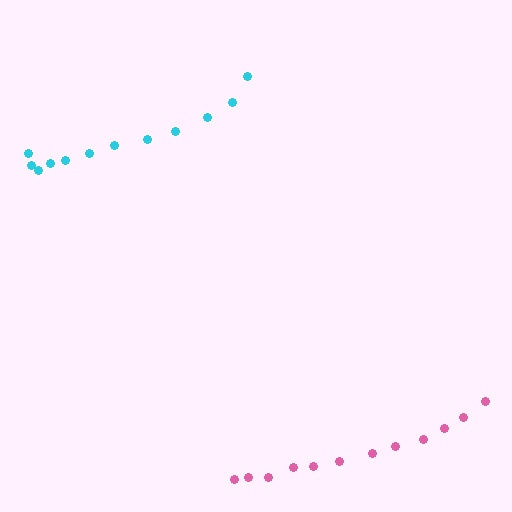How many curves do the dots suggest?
There are 2 distinct paths.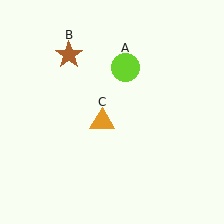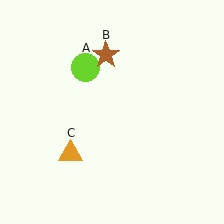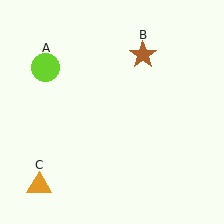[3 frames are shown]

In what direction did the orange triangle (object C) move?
The orange triangle (object C) moved down and to the left.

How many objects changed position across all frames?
3 objects changed position: lime circle (object A), brown star (object B), orange triangle (object C).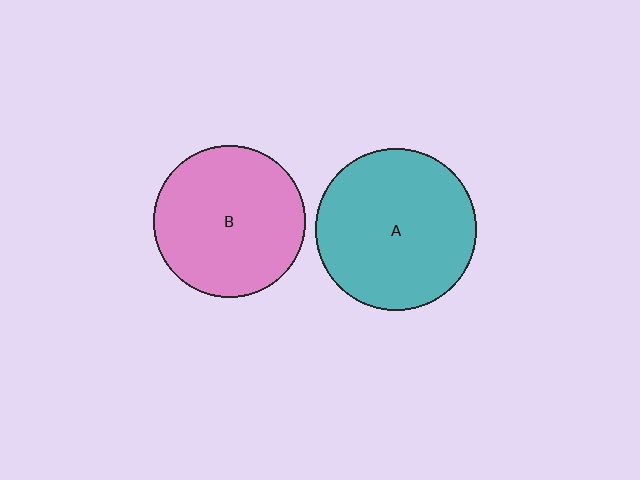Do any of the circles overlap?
No, none of the circles overlap.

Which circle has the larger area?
Circle A (teal).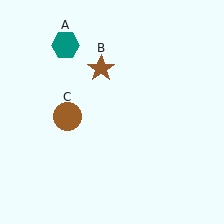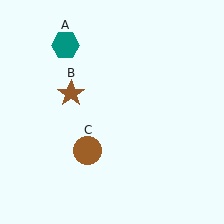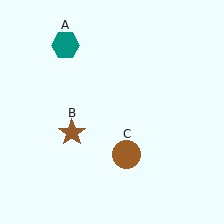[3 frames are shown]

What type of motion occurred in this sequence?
The brown star (object B), brown circle (object C) rotated counterclockwise around the center of the scene.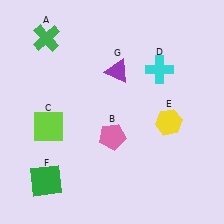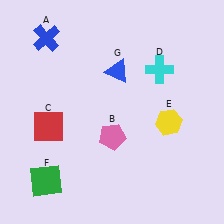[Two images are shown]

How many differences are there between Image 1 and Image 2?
There are 3 differences between the two images.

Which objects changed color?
A changed from green to blue. C changed from lime to red. G changed from purple to blue.